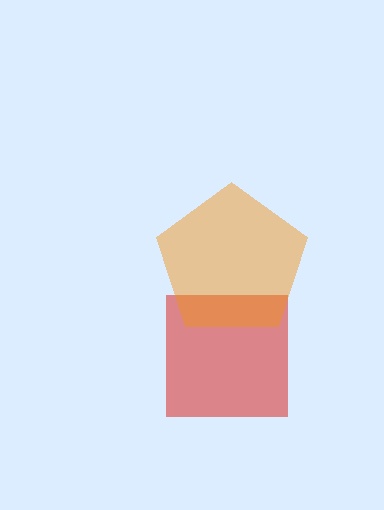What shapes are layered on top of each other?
The layered shapes are: a red square, an orange pentagon.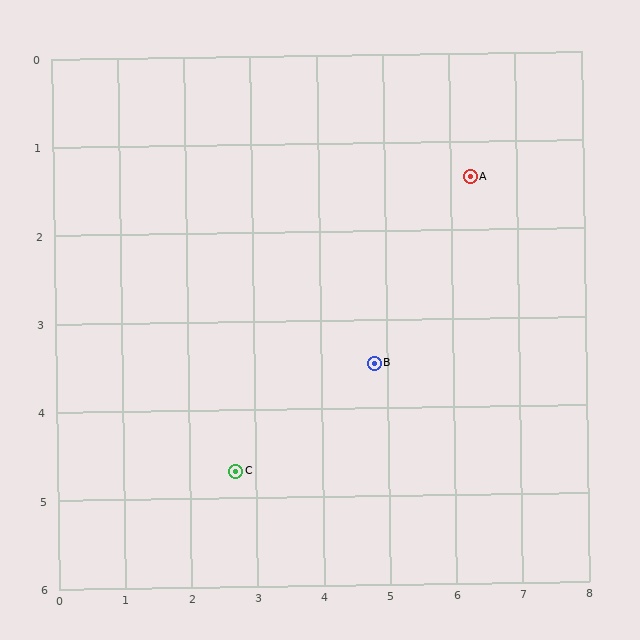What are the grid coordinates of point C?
Point C is at approximately (2.7, 4.7).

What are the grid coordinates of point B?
Point B is at approximately (4.8, 3.5).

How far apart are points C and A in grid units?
Points C and A are about 4.9 grid units apart.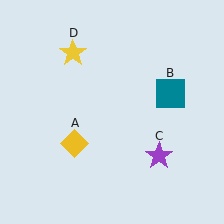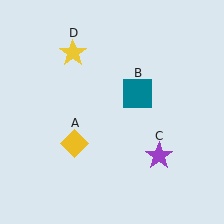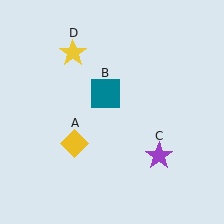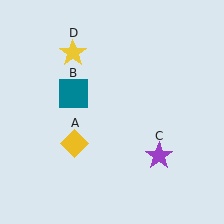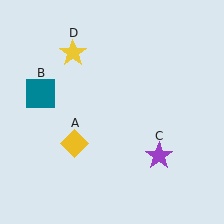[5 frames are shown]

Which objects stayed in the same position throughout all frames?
Yellow diamond (object A) and purple star (object C) and yellow star (object D) remained stationary.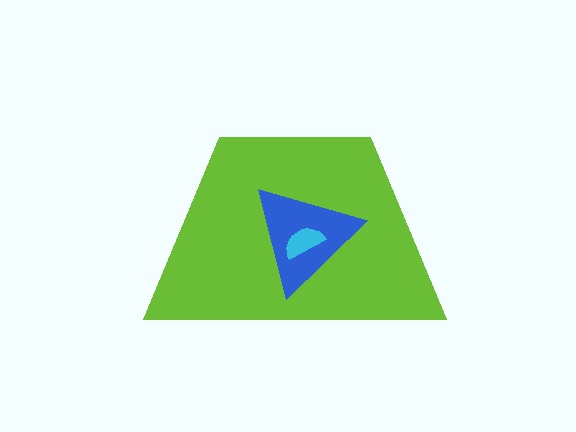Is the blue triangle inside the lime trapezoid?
Yes.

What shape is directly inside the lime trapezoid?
The blue triangle.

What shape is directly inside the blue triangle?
The cyan semicircle.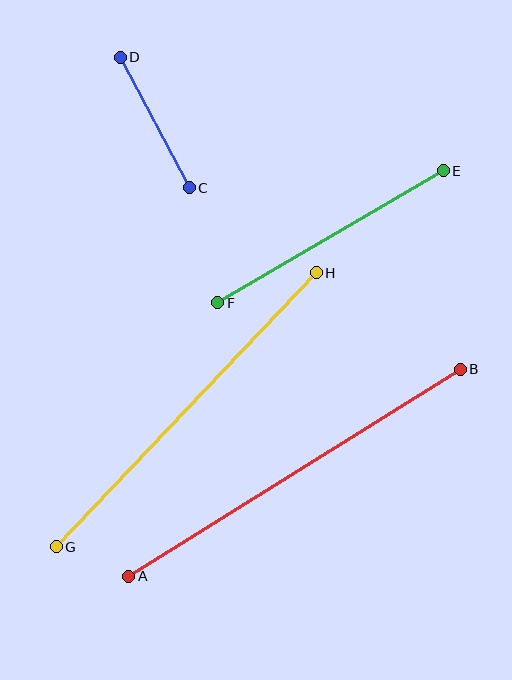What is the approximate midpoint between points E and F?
The midpoint is at approximately (330, 237) pixels.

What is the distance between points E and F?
The distance is approximately 261 pixels.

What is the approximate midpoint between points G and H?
The midpoint is at approximately (186, 410) pixels.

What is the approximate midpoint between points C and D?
The midpoint is at approximately (155, 123) pixels.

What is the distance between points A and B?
The distance is approximately 391 pixels.